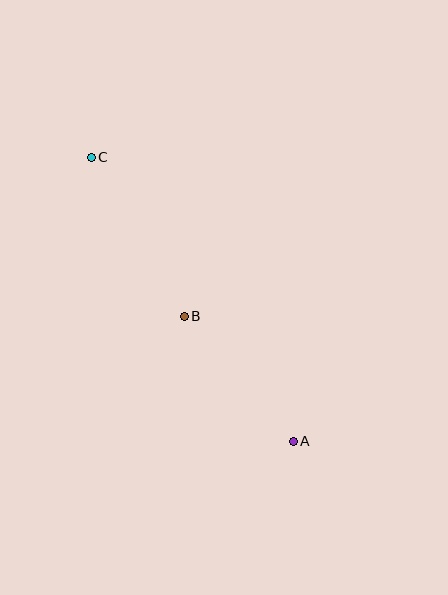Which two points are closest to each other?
Points A and B are closest to each other.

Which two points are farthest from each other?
Points A and C are farthest from each other.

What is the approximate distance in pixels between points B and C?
The distance between B and C is approximately 184 pixels.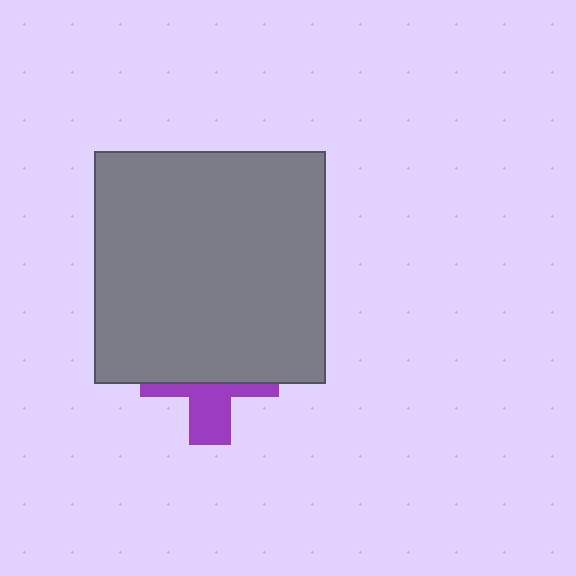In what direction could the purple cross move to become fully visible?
The purple cross could move down. That would shift it out from behind the gray square entirely.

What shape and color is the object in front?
The object in front is a gray square.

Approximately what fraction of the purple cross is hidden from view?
Roughly 60% of the purple cross is hidden behind the gray square.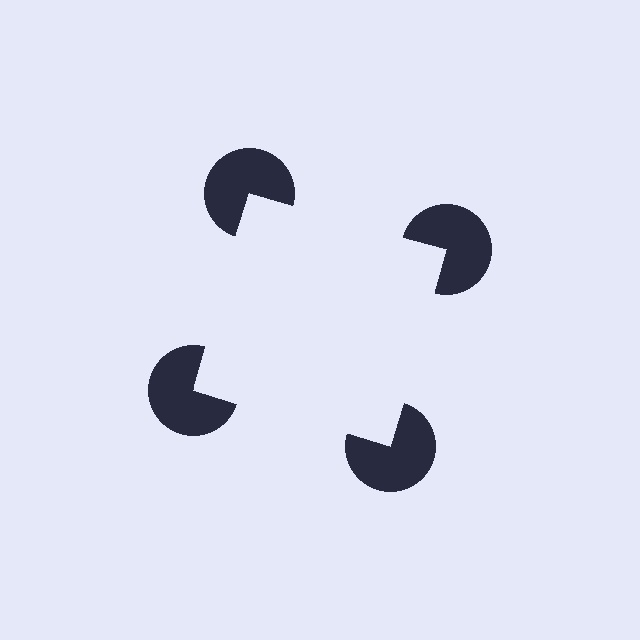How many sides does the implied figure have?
4 sides.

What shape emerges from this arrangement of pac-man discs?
An illusory square — its edges are inferred from the aligned wedge cuts in the pac-man discs, not physically drawn.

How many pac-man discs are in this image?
There are 4 — one at each vertex of the illusory square.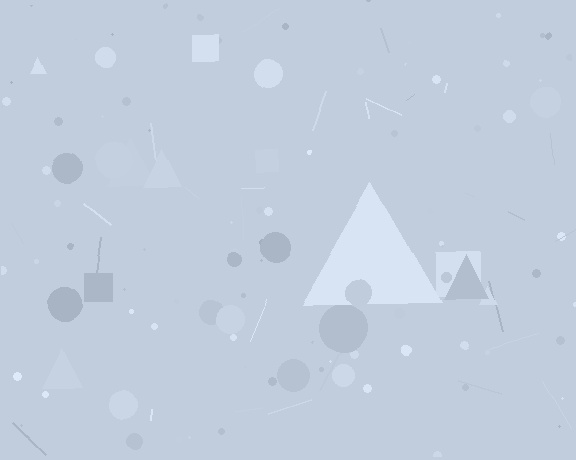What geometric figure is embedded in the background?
A triangle is embedded in the background.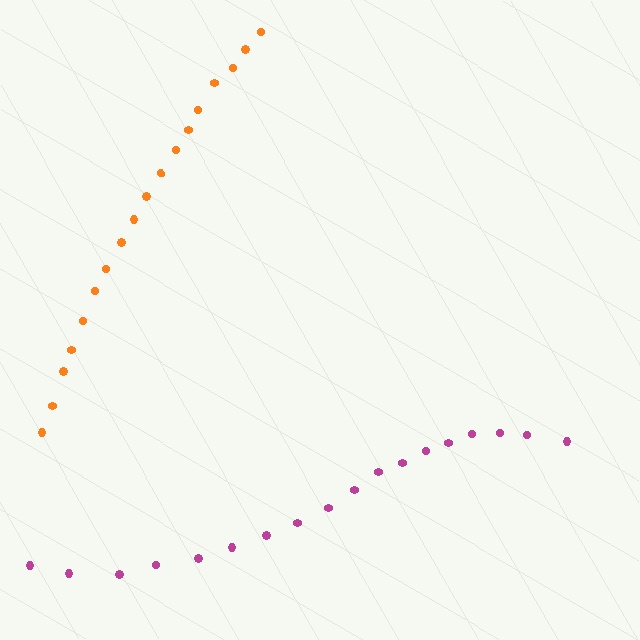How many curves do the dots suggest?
There are 2 distinct paths.